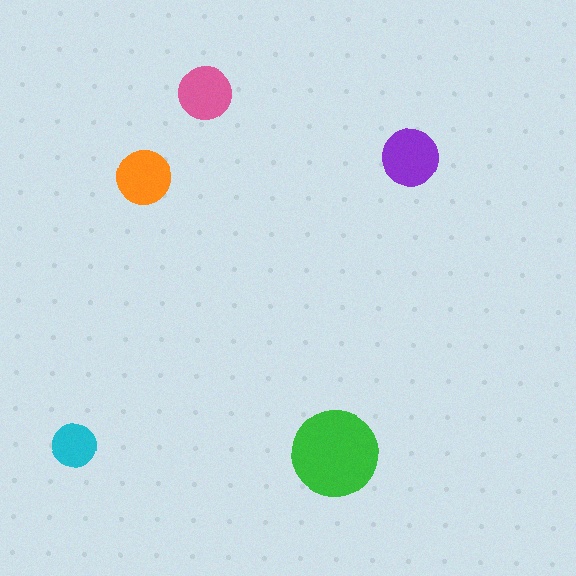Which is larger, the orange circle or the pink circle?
The orange one.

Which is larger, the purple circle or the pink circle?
The purple one.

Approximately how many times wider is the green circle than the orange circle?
About 1.5 times wider.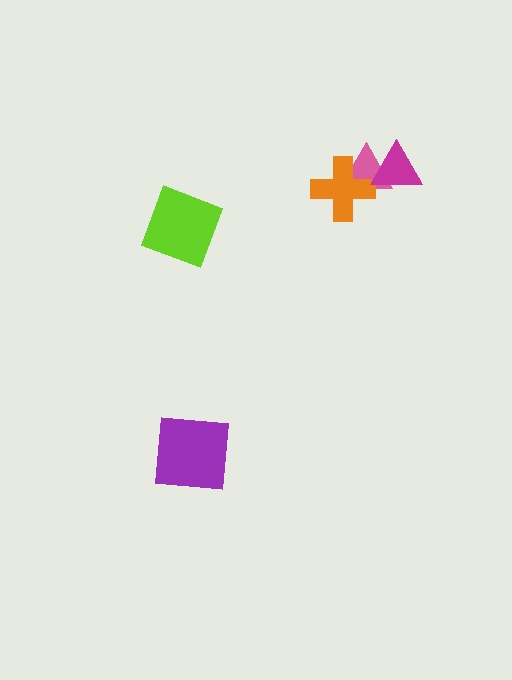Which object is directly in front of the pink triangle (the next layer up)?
The orange cross is directly in front of the pink triangle.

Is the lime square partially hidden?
No, no other shape covers it.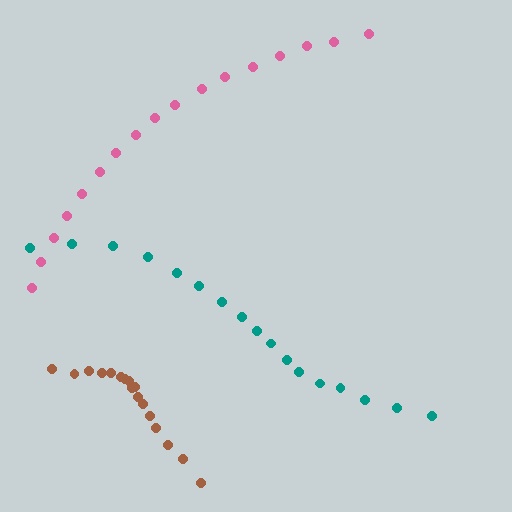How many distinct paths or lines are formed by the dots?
There are 3 distinct paths.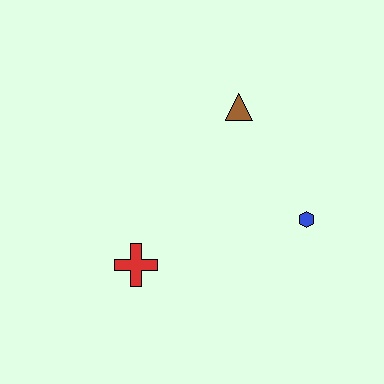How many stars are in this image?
There are no stars.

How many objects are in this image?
There are 3 objects.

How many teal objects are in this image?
There are no teal objects.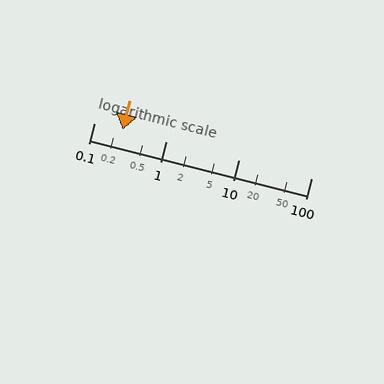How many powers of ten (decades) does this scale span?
The scale spans 3 decades, from 0.1 to 100.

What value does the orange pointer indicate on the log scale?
The pointer indicates approximately 0.25.